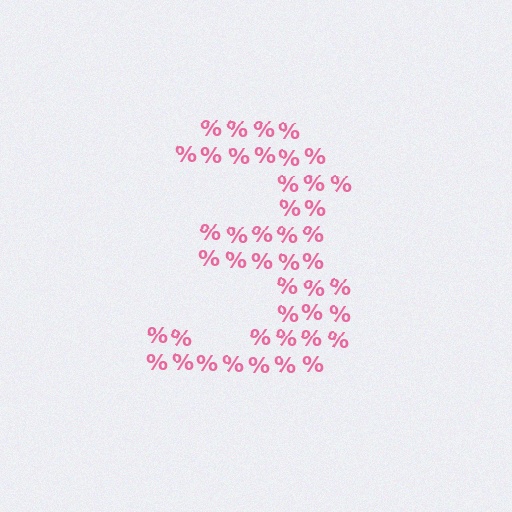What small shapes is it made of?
It is made of small percent signs.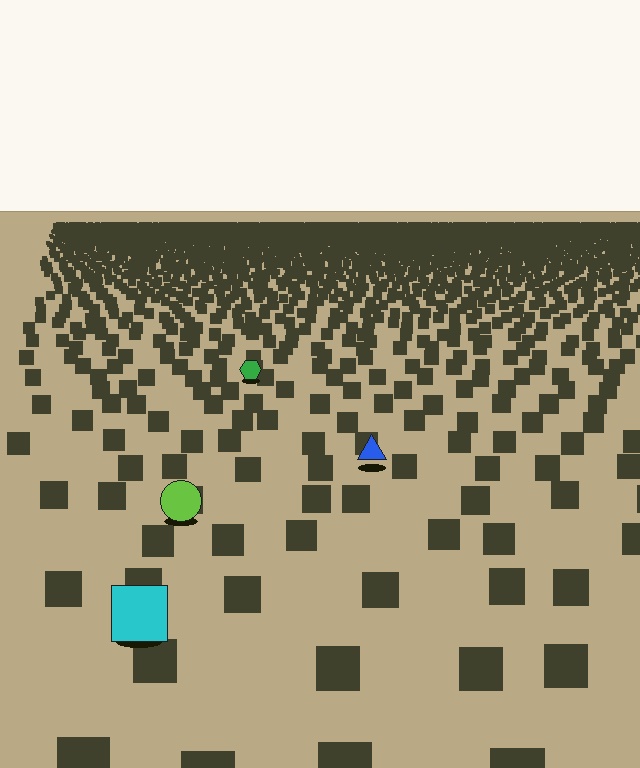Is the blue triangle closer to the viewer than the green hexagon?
Yes. The blue triangle is closer — you can tell from the texture gradient: the ground texture is coarser near it.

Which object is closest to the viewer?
The cyan square is closest. The texture marks near it are larger and more spread out.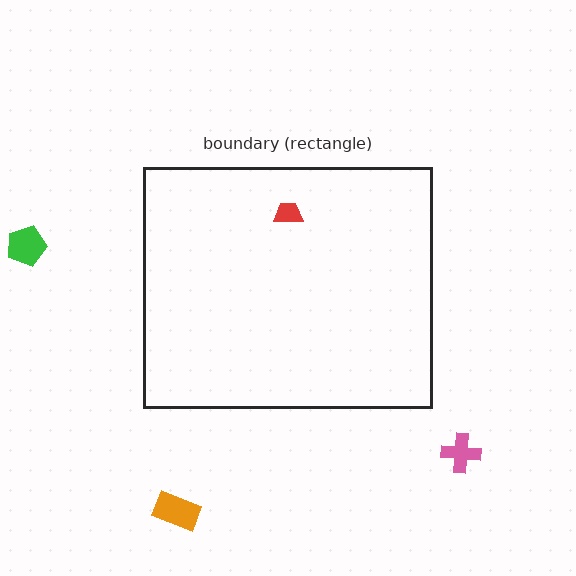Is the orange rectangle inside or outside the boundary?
Outside.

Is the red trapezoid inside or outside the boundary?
Inside.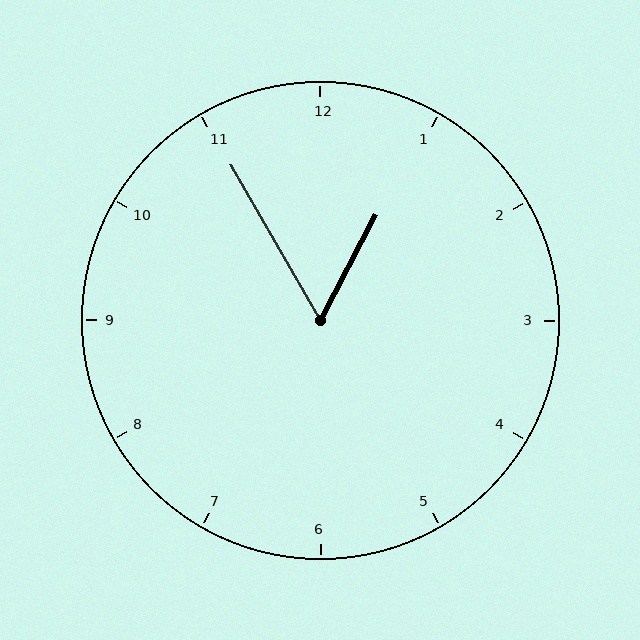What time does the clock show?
12:55.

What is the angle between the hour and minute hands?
Approximately 58 degrees.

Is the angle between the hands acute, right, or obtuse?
It is acute.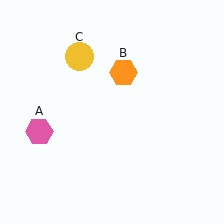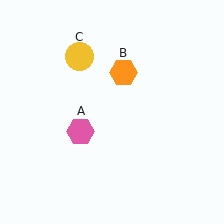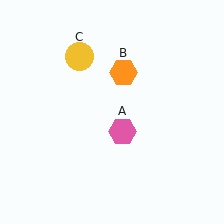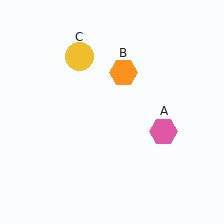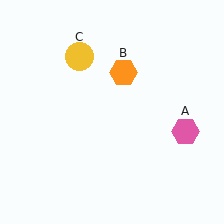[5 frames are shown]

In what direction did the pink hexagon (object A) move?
The pink hexagon (object A) moved right.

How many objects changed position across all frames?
1 object changed position: pink hexagon (object A).